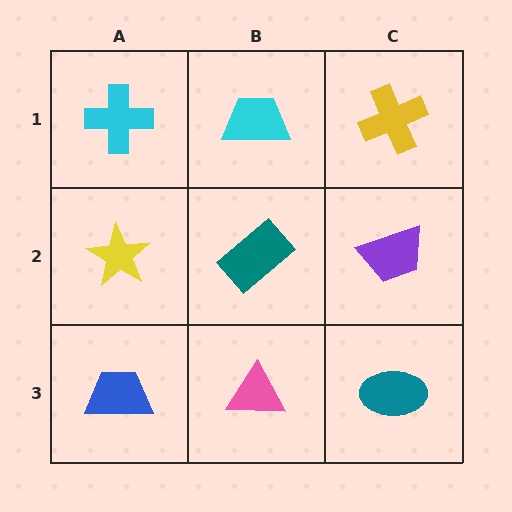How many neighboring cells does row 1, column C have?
2.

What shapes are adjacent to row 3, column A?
A yellow star (row 2, column A), a pink triangle (row 3, column B).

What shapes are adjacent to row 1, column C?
A purple trapezoid (row 2, column C), a cyan trapezoid (row 1, column B).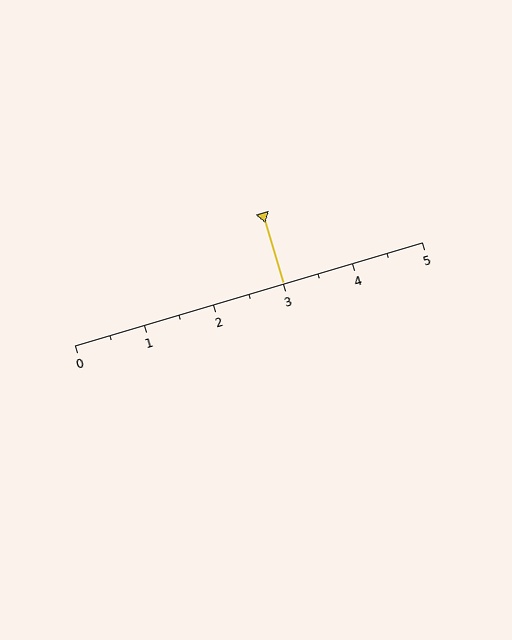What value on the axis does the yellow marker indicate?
The marker indicates approximately 3.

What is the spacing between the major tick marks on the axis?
The major ticks are spaced 1 apart.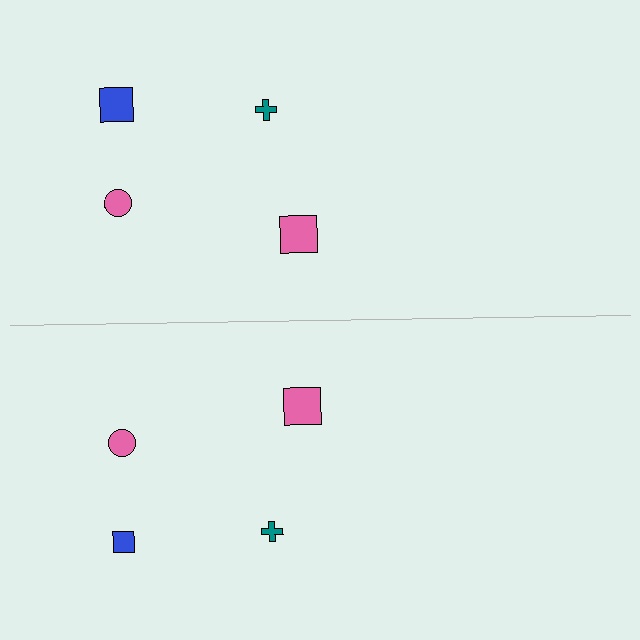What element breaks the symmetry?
The blue square on the bottom side has a different size than its mirror counterpart.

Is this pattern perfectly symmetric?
No, the pattern is not perfectly symmetric. The blue square on the bottom side has a different size than its mirror counterpart.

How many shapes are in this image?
There are 8 shapes in this image.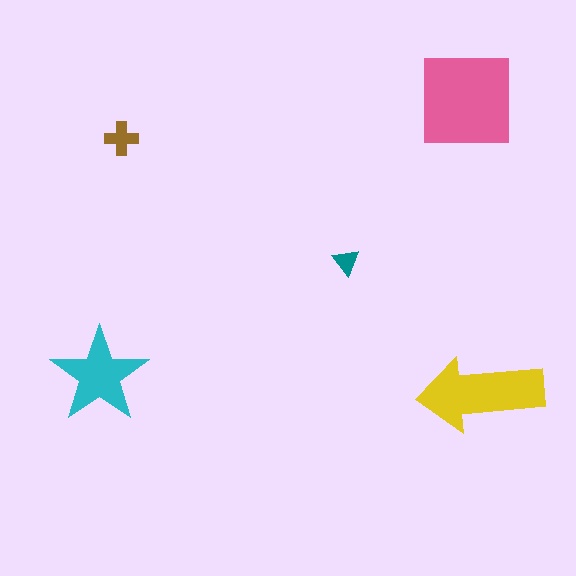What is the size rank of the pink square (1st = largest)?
1st.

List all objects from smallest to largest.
The teal triangle, the brown cross, the cyan star, the yellow arrow, the pink square.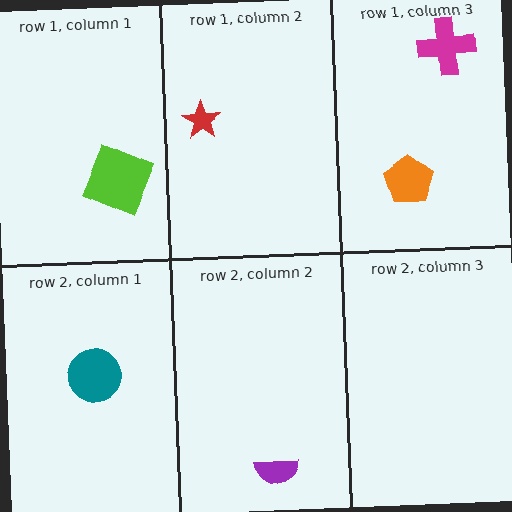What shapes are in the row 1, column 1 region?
The lime square.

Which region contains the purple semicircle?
The row 2, column 2 region.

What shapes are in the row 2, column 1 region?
The teal circle.